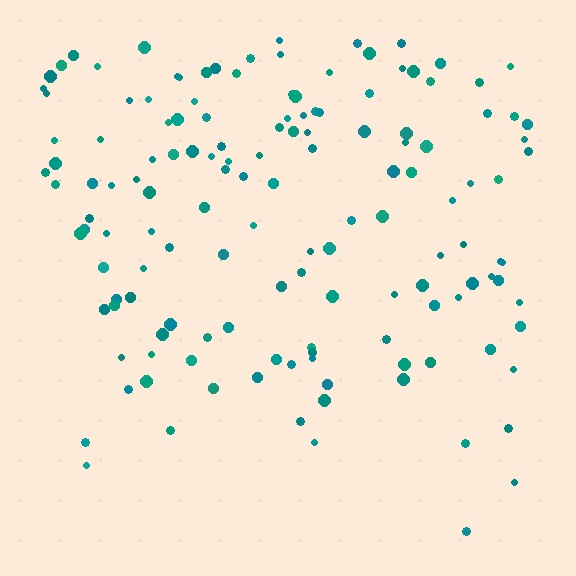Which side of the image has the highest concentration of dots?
The top.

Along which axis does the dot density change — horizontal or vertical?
Vertical.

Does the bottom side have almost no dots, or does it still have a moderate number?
Still a moderate number, just noticeably fewer than the top.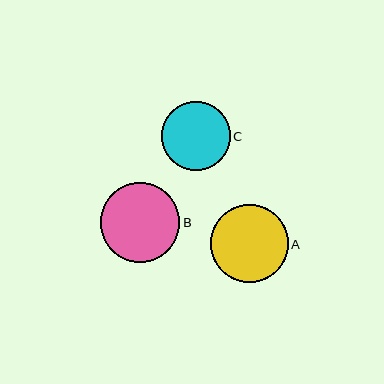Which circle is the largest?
Circle B is the largest with a size of approximately 80 pixels.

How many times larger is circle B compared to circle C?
Circle B is approximately 1.2 times the size of circle C.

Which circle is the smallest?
Circle C is the smallest with a size of approximately 69 pixels.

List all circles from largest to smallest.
From largest to smallest: B, A, C.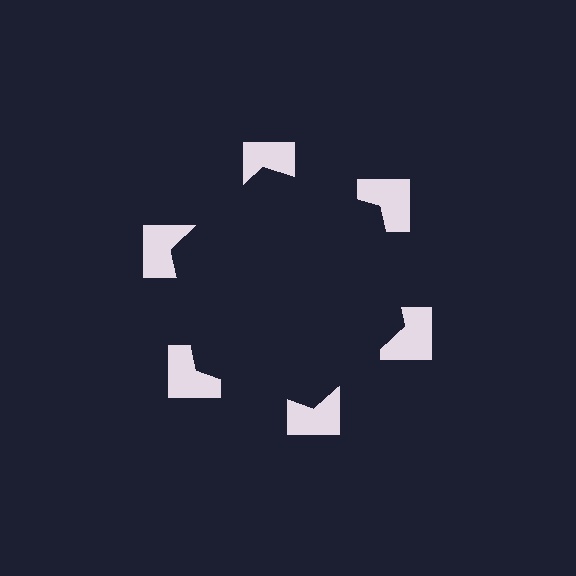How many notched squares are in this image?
There are 6 — one at each vertex of the illusory hexagon.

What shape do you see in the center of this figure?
An illusory hexagon — its edges are inferred from the aligned wedge cuts in the notched squares, not physically drawn.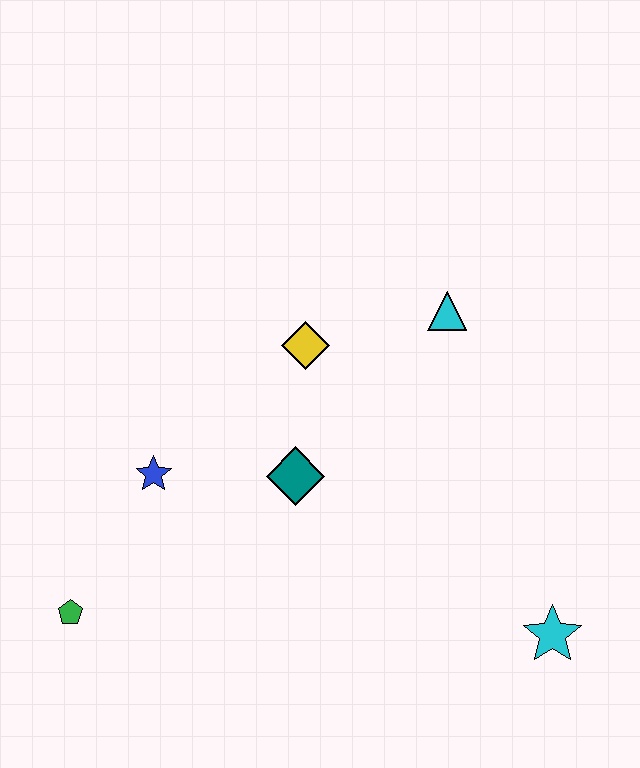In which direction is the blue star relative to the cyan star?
The blue star is to the left of the cyan star.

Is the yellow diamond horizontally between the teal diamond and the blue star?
No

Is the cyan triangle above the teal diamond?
Yes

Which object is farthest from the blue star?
The cyan star is farthest from the blue star.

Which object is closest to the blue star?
The teal diamond is closest to the blue star.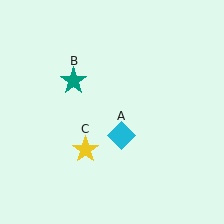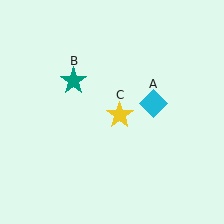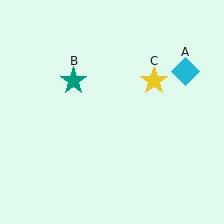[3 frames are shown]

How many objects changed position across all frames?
2 objects changed position: cyan diamond (object A), yellow star (object C).